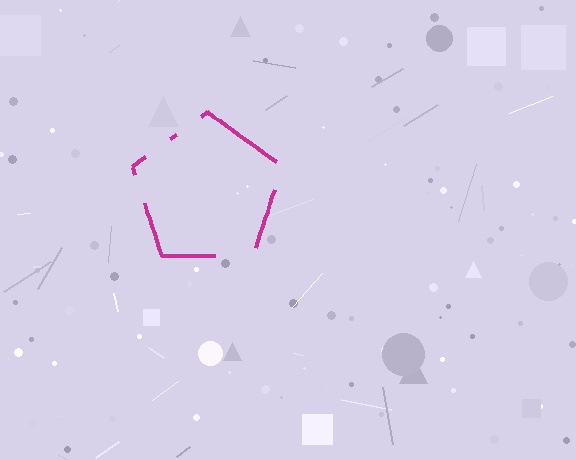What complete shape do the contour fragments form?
The contour fragments form a pentagon.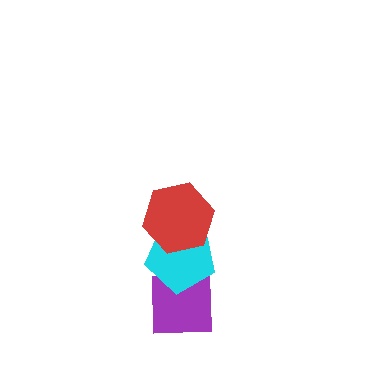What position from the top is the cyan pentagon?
The cyan pentagon is 2nd from the top.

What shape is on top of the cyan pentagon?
The red hexagon is on top of the cyan pentagon.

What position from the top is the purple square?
The purple square is 3rd from the top.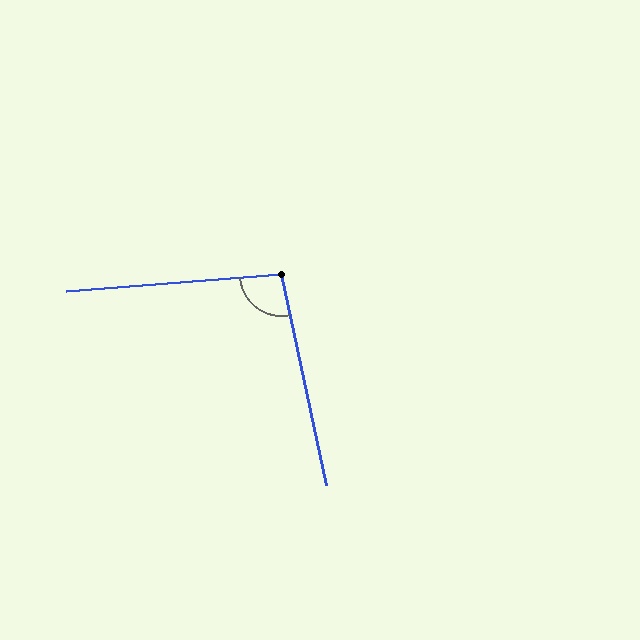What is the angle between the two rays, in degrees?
Approximately 98 degrees.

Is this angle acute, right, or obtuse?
It is obtuse.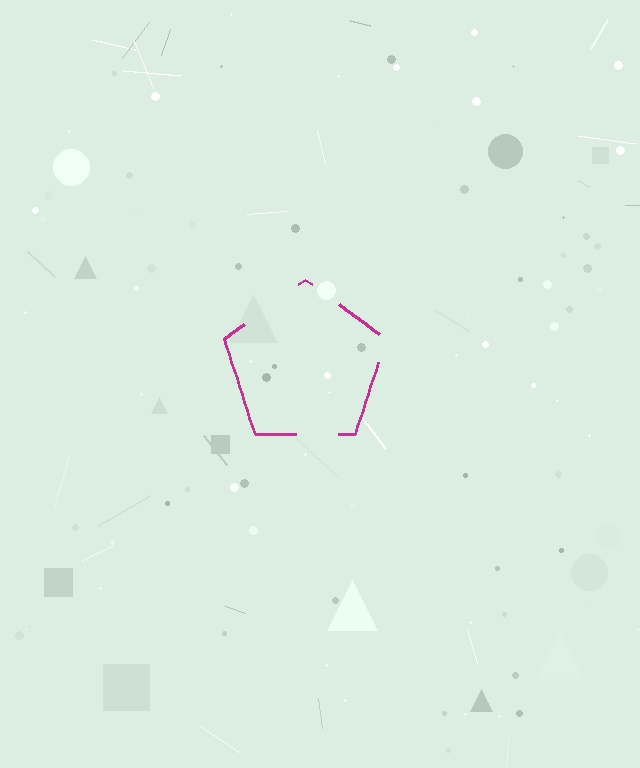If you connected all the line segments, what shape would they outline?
They would outline a pentagon.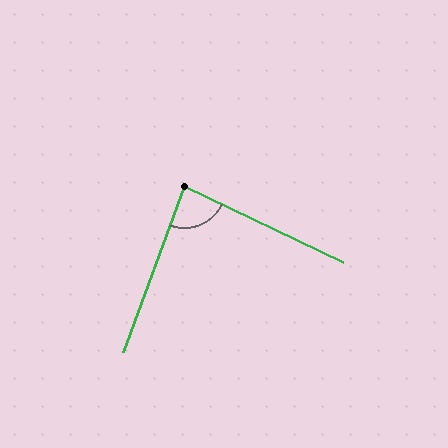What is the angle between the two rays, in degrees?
Approximately 85 degrees.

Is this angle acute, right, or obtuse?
It is acute.